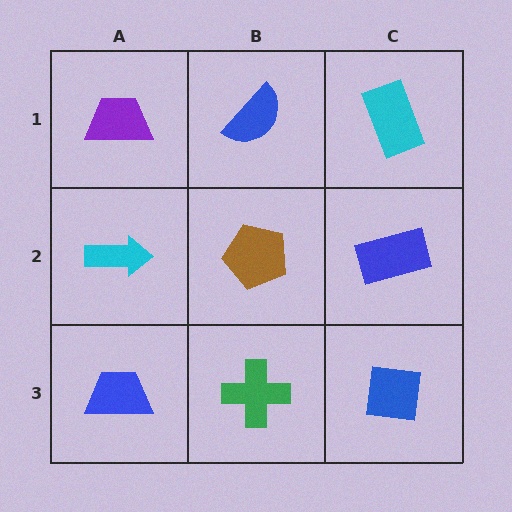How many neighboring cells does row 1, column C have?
2.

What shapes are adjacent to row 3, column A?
A cyan arrow (row 2, column A), a green cross (row 3, column B).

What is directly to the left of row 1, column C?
A blue semicircle.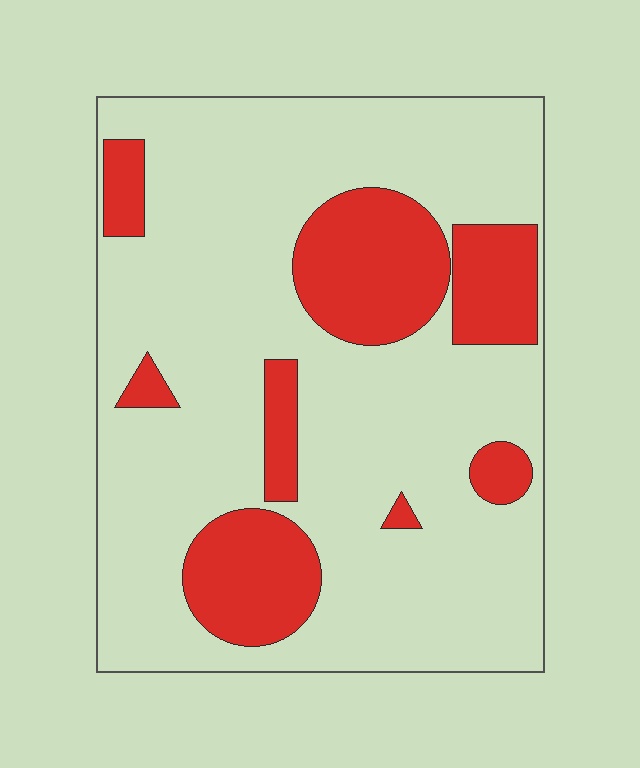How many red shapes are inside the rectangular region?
8.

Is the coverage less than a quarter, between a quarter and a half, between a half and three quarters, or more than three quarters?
Less than a quarter.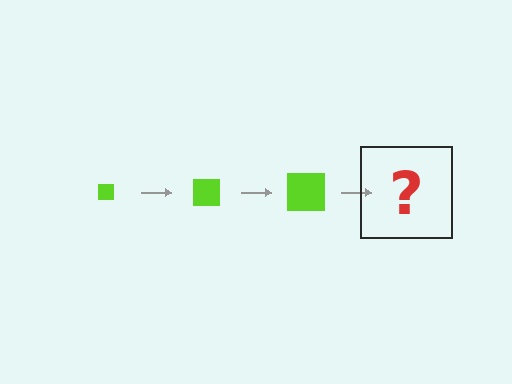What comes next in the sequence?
The next element should be a lime square, larger than the previous one.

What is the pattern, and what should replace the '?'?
The pattern is that the square gets progressively larger each step. The '?' should be a lime square, larger than the previous one.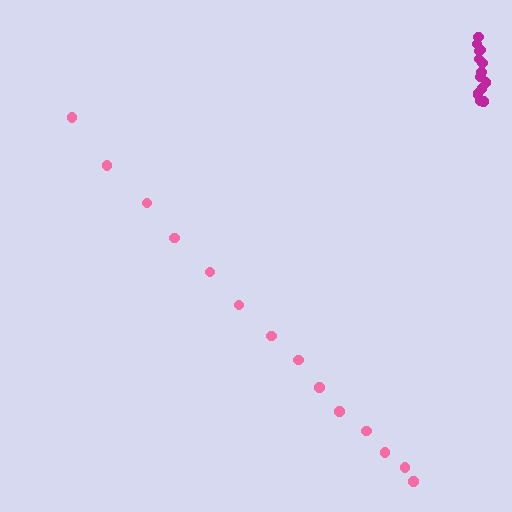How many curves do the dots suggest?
There are 2 distinct paths.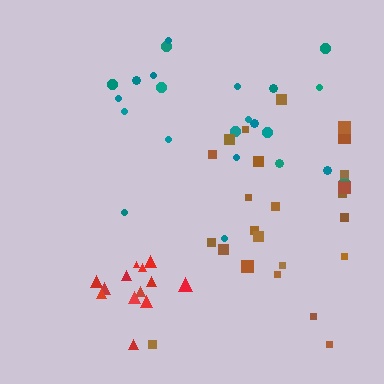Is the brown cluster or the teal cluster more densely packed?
Teal.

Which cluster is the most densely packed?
Red.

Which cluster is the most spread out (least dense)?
Brown.